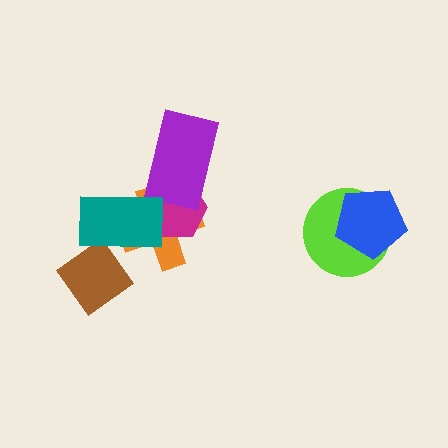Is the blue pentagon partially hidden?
No, no other shape covers it.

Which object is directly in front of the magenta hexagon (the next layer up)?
The purple rectangle is directly in front of the magenta hexagon.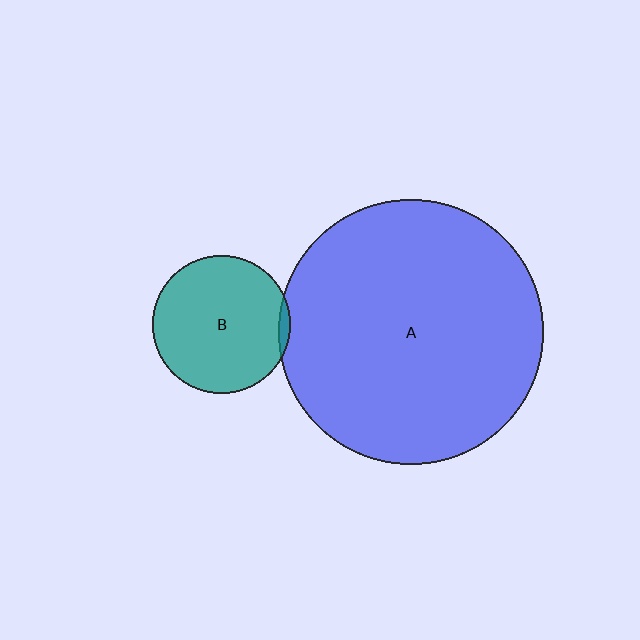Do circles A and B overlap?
Yes.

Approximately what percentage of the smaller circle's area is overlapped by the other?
Approximately 5%.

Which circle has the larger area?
Circle A (blue).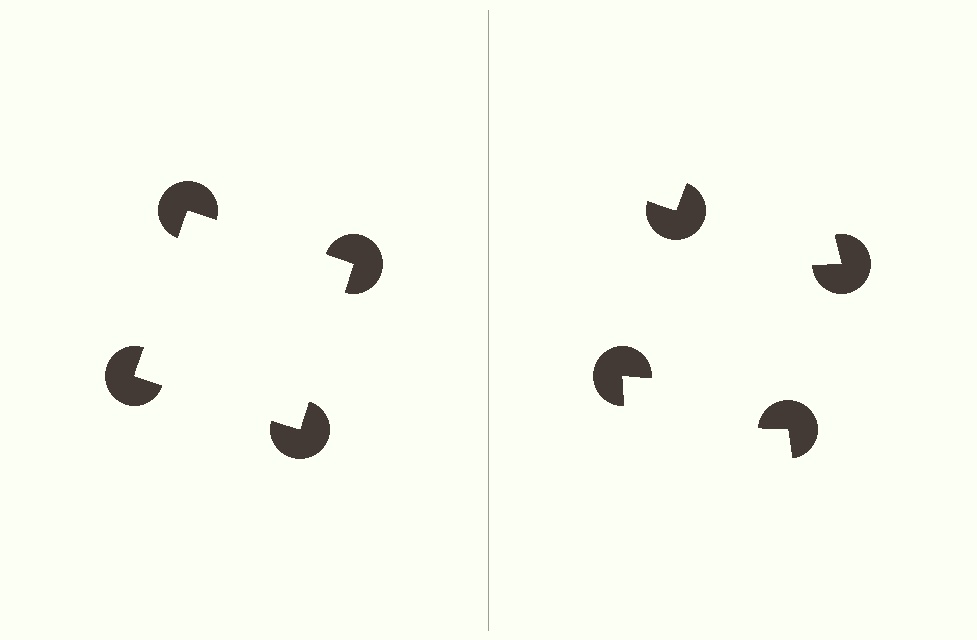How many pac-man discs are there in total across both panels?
8 — 4 on each side.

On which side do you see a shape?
An illusory square appears on the left side. On the right side the wedge cuts are rotated, so no coherent shape forms.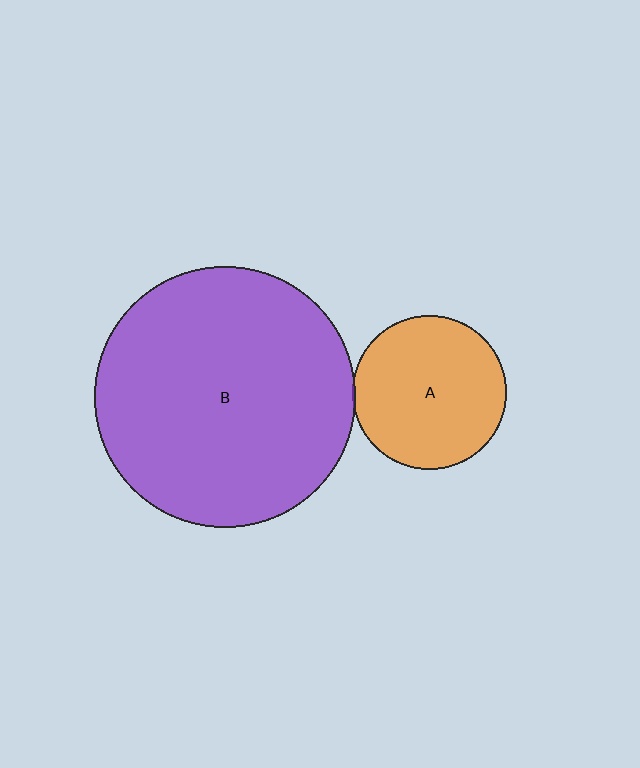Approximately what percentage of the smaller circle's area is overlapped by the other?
Approximately 5%.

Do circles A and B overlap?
Yes.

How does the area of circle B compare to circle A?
Approximately 2.9 times.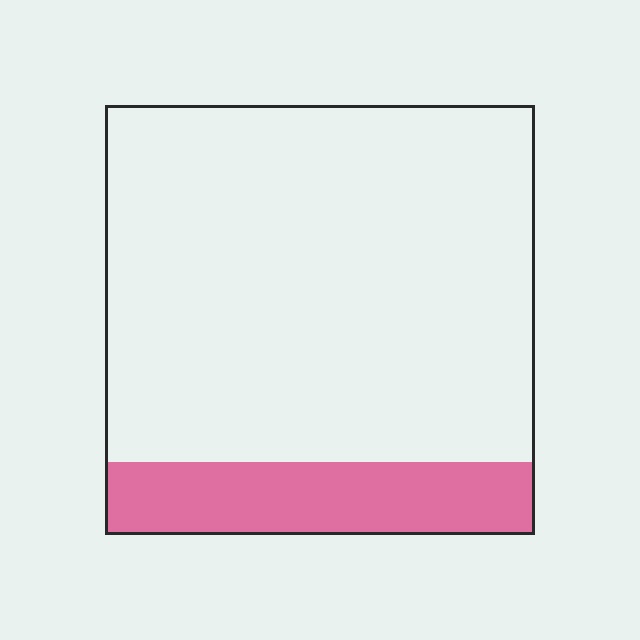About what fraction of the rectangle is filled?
About one sixth (1/6).